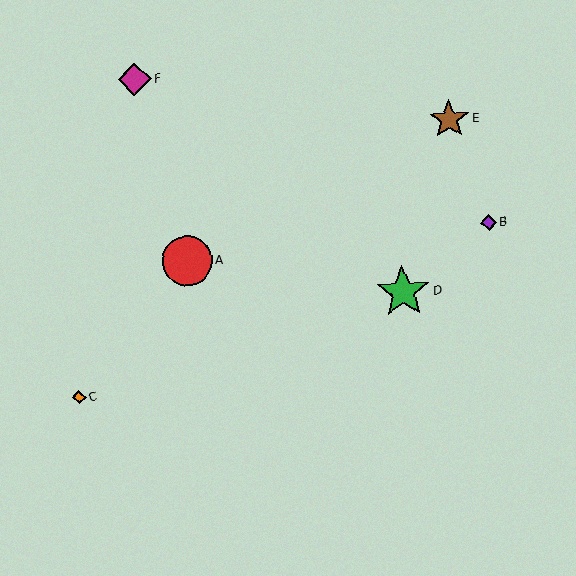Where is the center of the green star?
The center of the green star is at (403, 292).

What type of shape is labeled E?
Shape E is a brown star.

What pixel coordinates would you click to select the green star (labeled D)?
Click at (403, 292) to select the green star D.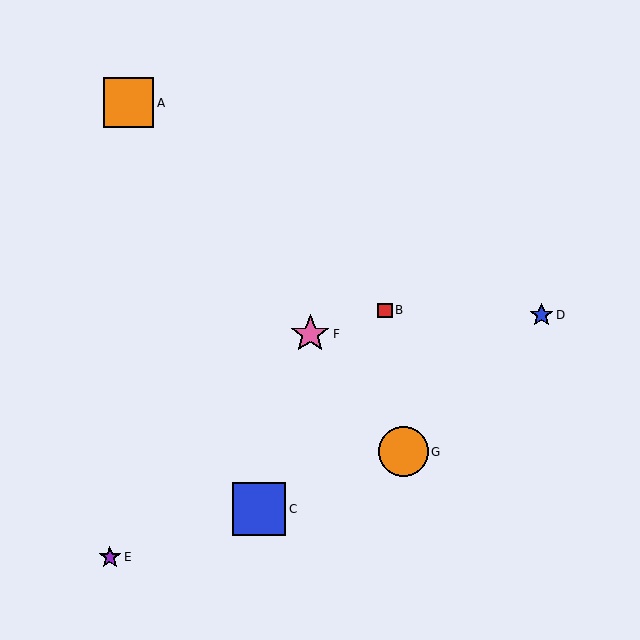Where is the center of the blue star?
The center of the blue star is at (542, 315).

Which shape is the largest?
The blue square (labeled C) is the largest.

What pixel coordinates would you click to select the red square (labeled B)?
Click at (385, 310) to select the red square B.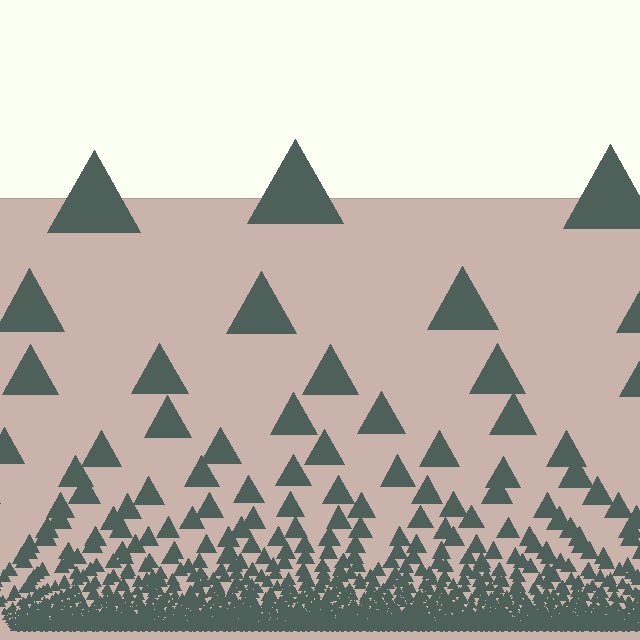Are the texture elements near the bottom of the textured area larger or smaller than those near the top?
Smaller. The gradient is inverted — elements near the bottom are smaller and denser.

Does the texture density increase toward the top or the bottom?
Density increases toward the bottom.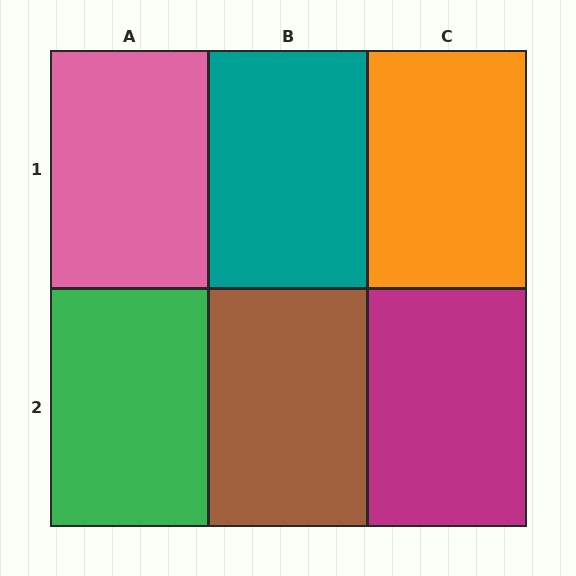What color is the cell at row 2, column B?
Brown.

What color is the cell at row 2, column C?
Magenta.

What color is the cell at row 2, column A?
Green.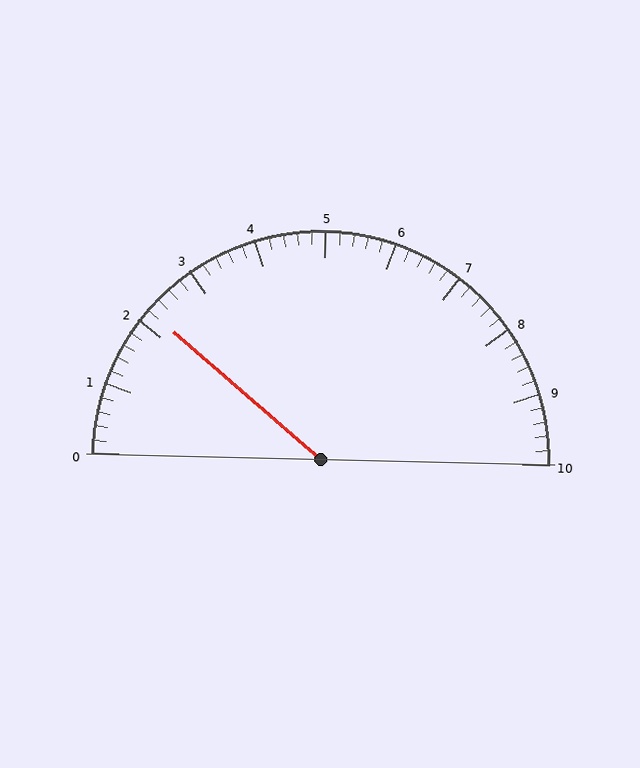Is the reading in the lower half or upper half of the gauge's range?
The reading is in the lower half of the range (0 to 10).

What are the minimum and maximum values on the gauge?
The gauge ranges from 0 to 10.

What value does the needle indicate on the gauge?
The needle indicates approximately 2.2.